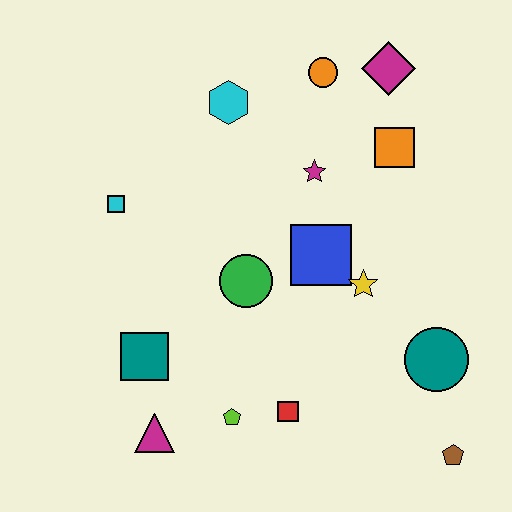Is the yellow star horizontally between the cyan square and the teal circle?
Yes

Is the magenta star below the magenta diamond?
Yes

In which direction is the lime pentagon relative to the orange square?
The lime pentagon is below the orange square.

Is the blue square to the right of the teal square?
Yes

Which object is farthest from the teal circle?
The cyan square is farthest from the teal circle.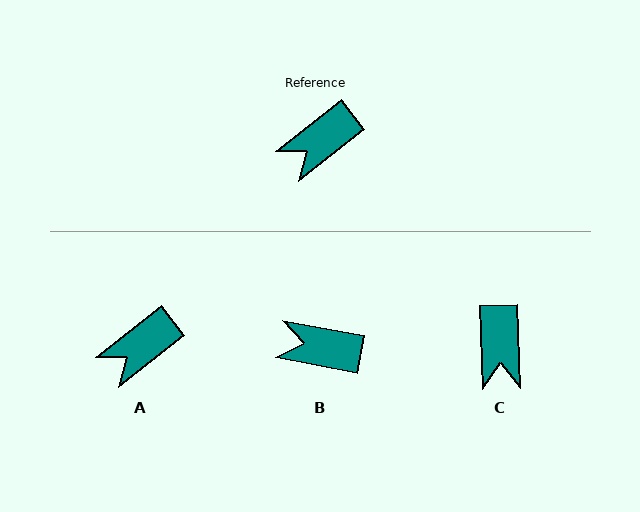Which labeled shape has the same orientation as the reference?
A.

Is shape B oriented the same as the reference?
No, it is off by about 49 degrees.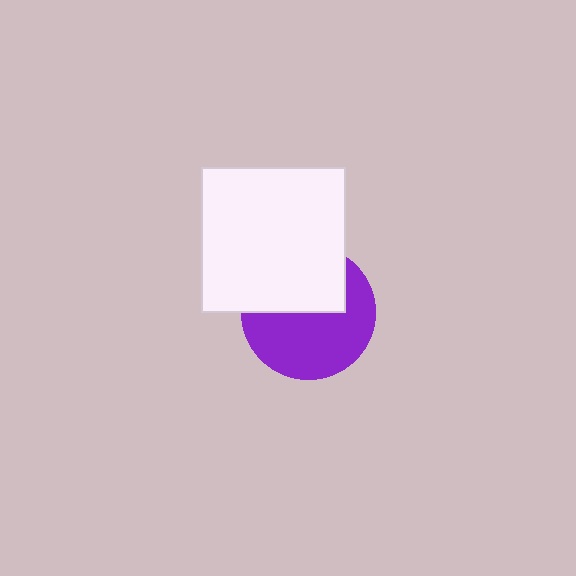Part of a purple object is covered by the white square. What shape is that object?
It is a circle.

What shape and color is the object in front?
The object in front is a white square.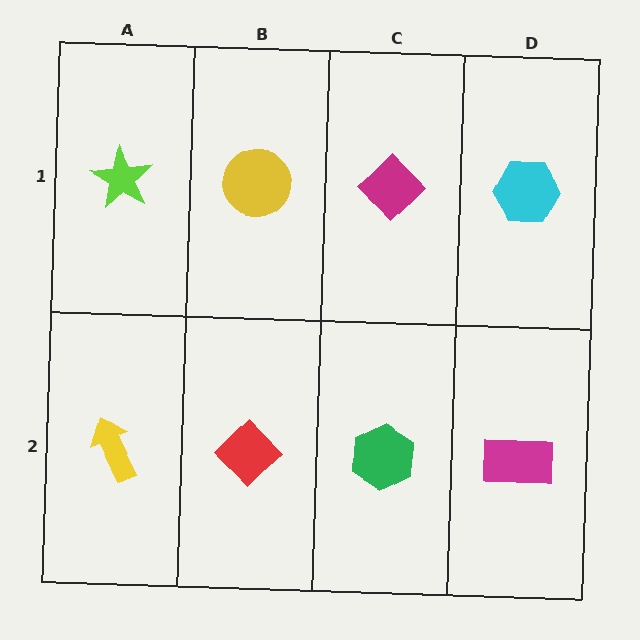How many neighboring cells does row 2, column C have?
3.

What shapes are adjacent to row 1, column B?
A red diamond (row 2, column B), a lime star (row 1, column A), a magenta diamond (row 1, column C).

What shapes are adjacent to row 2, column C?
A magenta diamond (row 1, column C), a red diamond (row 2, column B), a magenta rectangle (row 2, column D).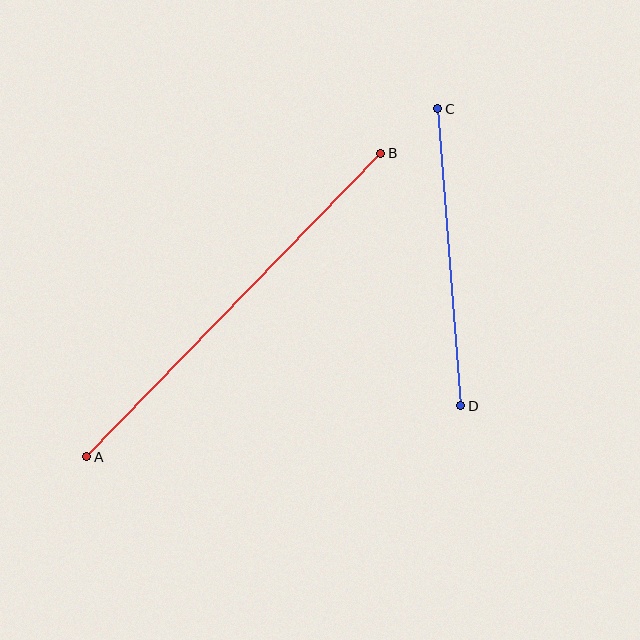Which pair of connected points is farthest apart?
Points A and B are farthest apart.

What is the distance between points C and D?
The distance is approximately 298 pixels.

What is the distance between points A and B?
The distance is approximately 422 pixels.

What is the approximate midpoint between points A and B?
The midpoint is at approximately (234, 305) pixels.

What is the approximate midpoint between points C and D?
The midpoint is at approximately (449, 257) pixels.